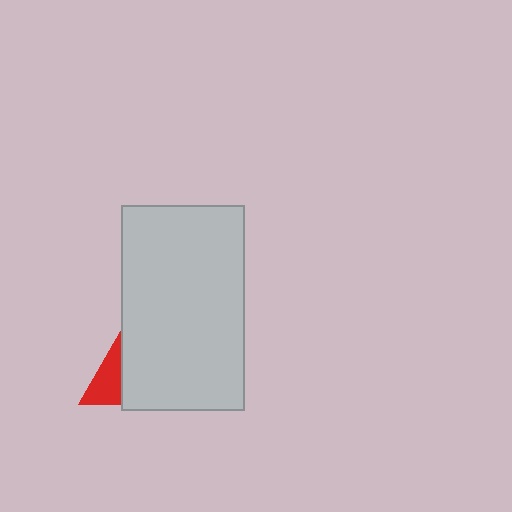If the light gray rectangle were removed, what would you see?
You would see the complete red triangle.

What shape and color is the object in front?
The object in front is a light gray rectangle.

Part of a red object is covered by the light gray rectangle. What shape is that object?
It is a triangle.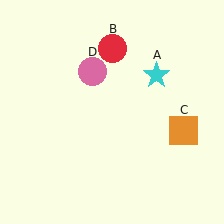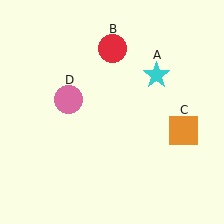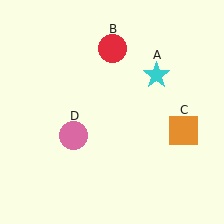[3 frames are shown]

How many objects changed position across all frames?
1 object changed position: pink circle (object D).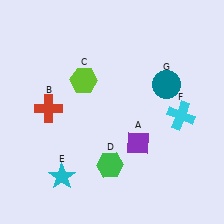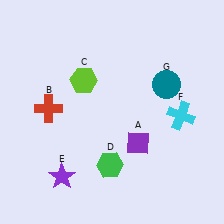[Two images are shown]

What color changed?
The star (E) changed from cyan in Image 1 to purple in Image 2.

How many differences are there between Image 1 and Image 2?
There is 1 difference between the two images.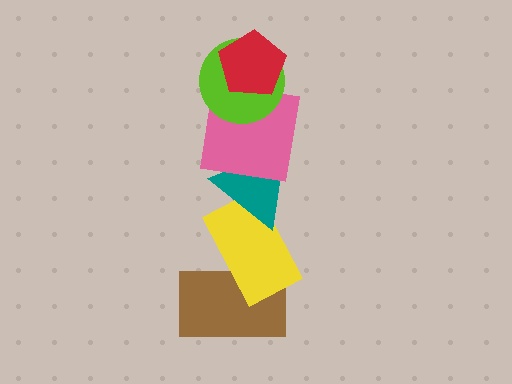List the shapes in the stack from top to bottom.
From top to bottom: the red pentagon, the lime circle, the pink square, the teal triangle, the yellow rectangle, the brown rectangle.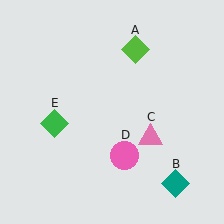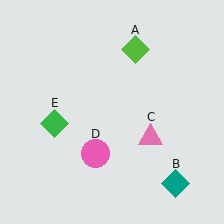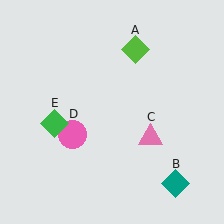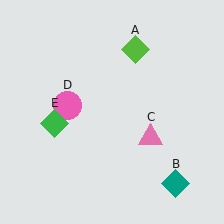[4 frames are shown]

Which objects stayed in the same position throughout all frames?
Lime diamond (object A) and teal diamond (object B) and pink triangle (object C) and green diamond (object E) remained stationary.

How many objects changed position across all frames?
1 object changed position: pink circle (object D).